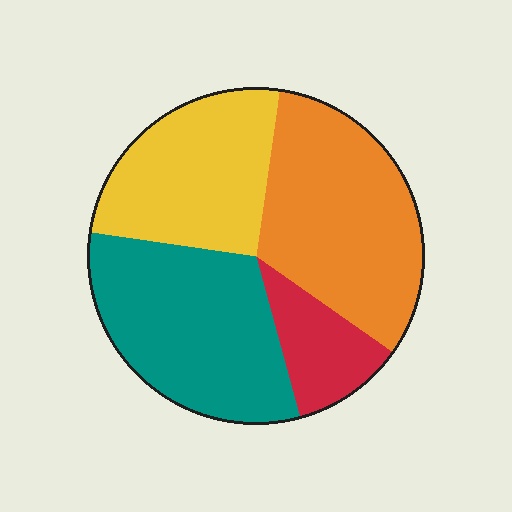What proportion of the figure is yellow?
Yellow takes up between a quarter and a half of the figure.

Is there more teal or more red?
Teal.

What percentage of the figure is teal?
Teal covers around 30% of the figure.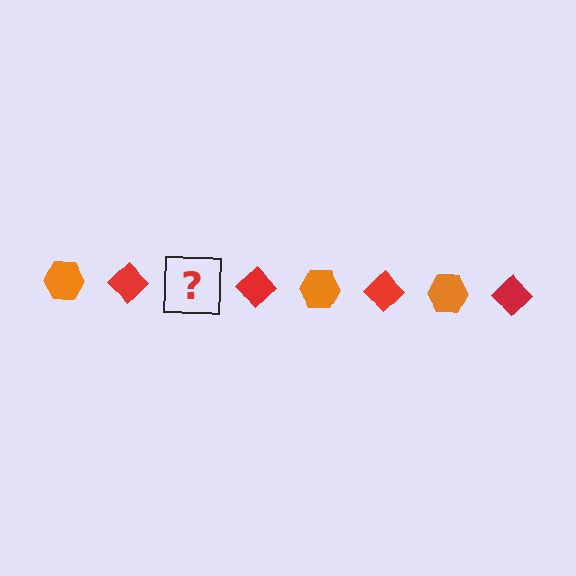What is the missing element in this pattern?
The missing element is an orange hexagon.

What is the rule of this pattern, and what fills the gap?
The rule is that the pattern alternates between orange hexagon and red diamond. The gap should be filled with an orange hexagon.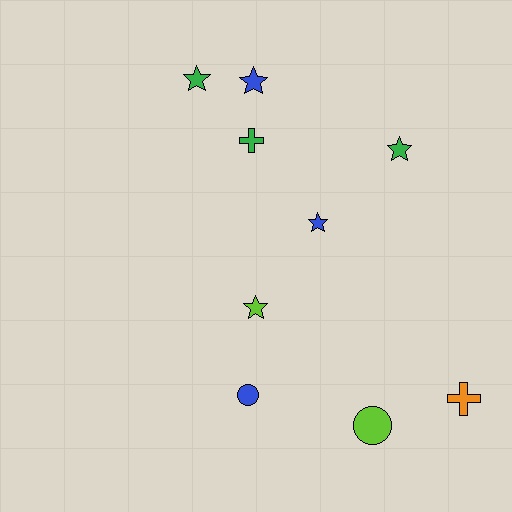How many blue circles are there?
There is 1 blue circle.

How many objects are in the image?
There are 9 objects.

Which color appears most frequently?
Green, with 3 objects.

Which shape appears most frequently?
Star, with 5 objects.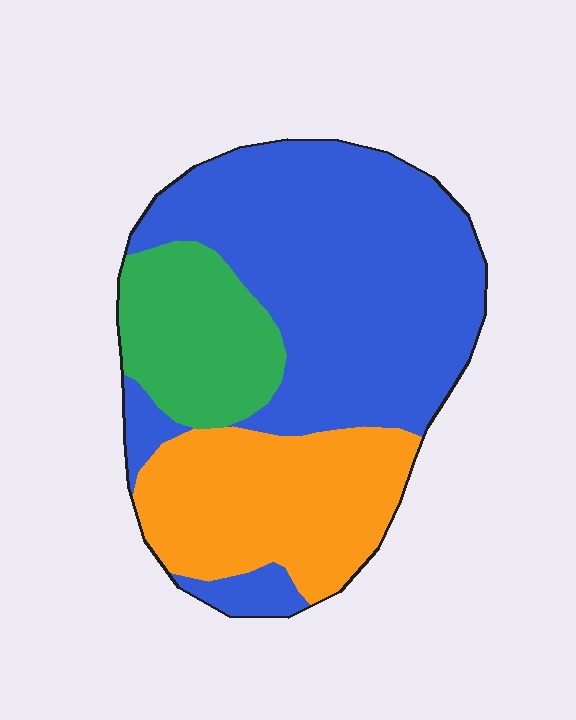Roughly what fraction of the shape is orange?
Orange takes up about one quarter (1/4) of the shape.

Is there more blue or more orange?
Blue.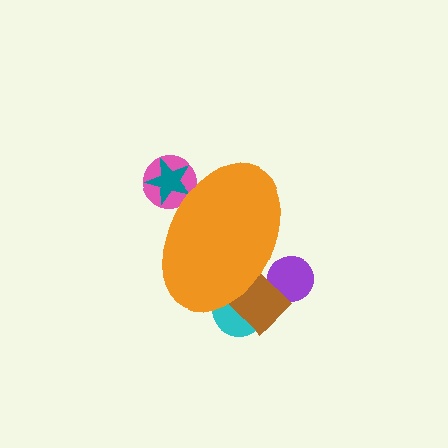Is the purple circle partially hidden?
Yes, the purple circle is partially hidden behind the orange ellipse.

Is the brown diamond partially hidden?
Yes, the brown diamond is partially hidden behind the orange ellipse.